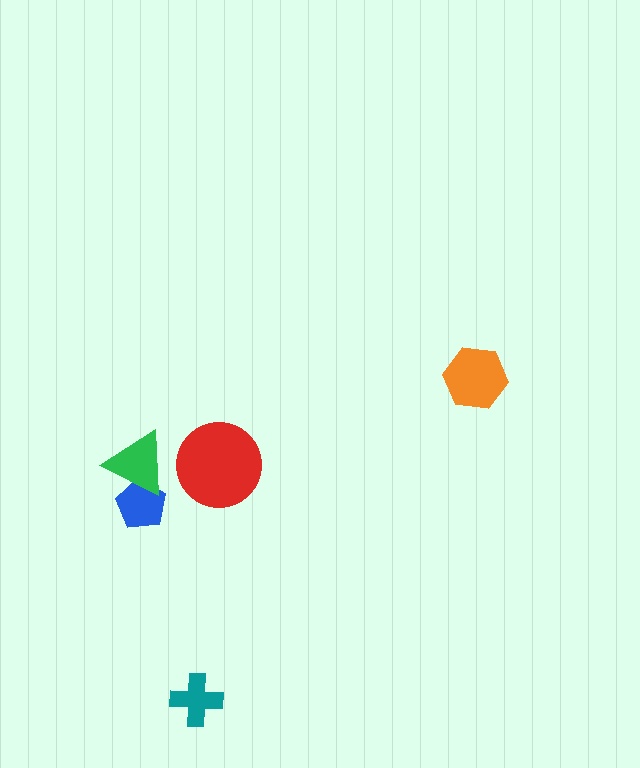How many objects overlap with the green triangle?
1 object overlaps with the green triangle.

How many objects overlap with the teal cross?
0 objects overlap with the teal cross.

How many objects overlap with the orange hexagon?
0 objects overlap with the orange hexagon.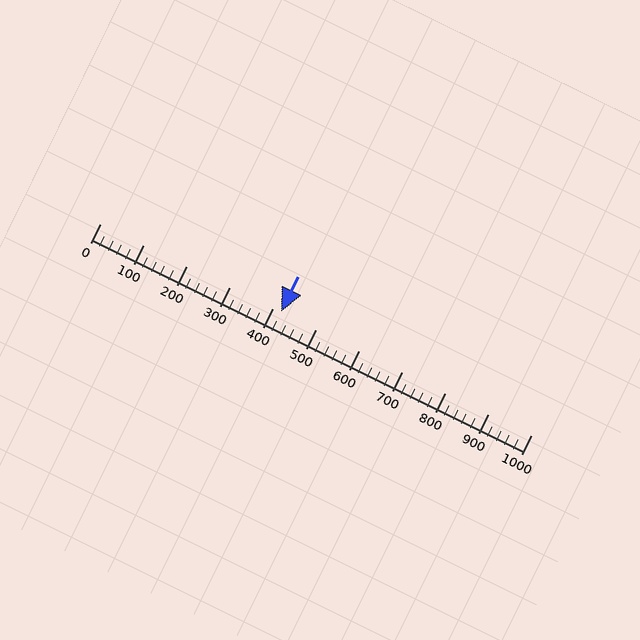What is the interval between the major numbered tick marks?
The major tick marks are spaced 100 units apart.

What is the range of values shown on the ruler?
The ruler shows values from 0 to 1000.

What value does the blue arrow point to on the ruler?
The blue arrow points to approximately 420.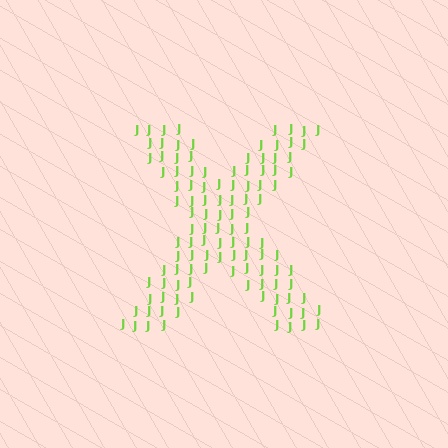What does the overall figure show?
The overall figure shows the letter X.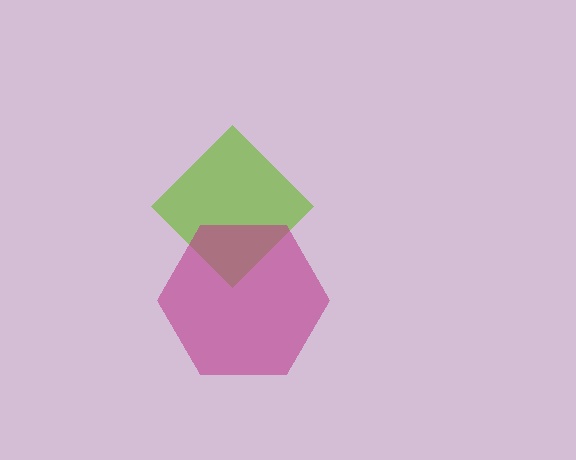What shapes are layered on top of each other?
The layered shapes are: a lime diamond, a magenta hexagon.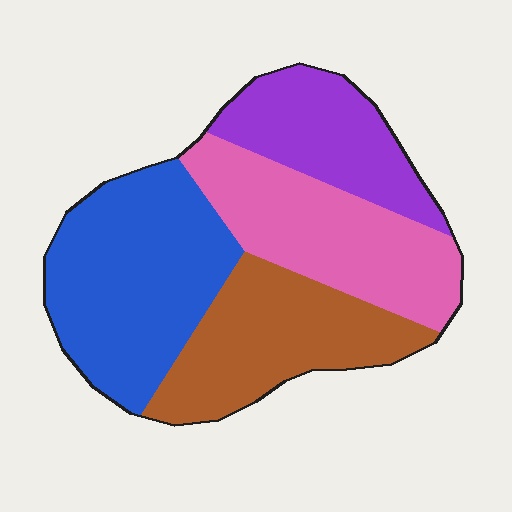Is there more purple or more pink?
Pink.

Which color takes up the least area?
Purple, at roughly 20%.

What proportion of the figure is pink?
Pink takes up about one quarter (1/4) of the figure.